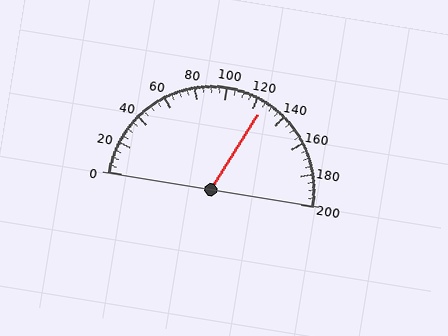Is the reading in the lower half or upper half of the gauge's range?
The reading is in the upper half of the range (0 to 200).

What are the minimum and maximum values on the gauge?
The gauge ranges from 0 to 200.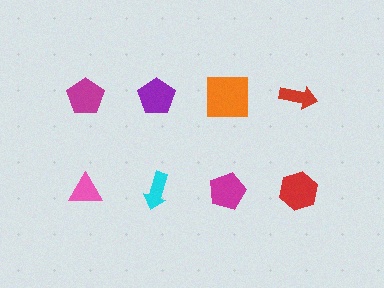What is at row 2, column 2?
A cyan arrow.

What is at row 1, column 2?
A purple pentagon.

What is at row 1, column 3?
An orange square.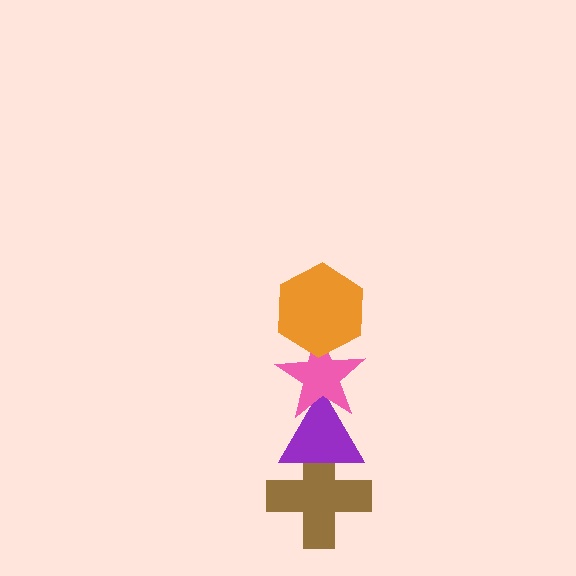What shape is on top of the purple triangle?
The pink star is on top of the purple triangle.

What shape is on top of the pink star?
The orange hexagon is on top of the pink star.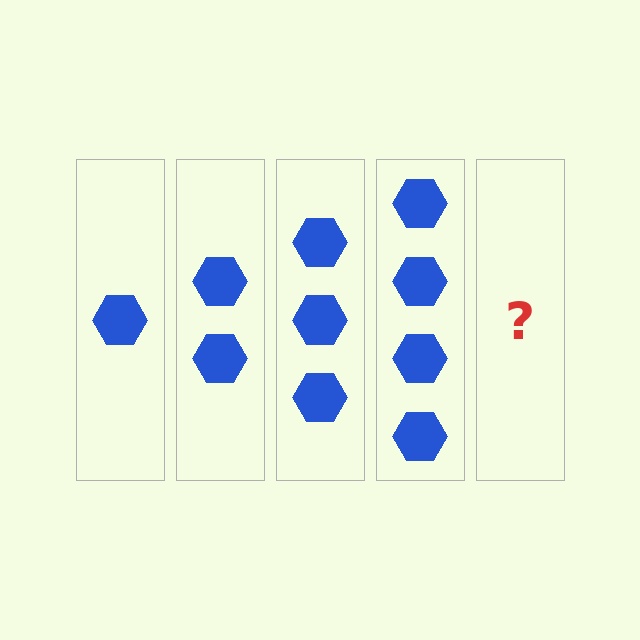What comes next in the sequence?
The next element should be 5 hexagons.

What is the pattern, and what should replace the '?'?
The pattern is that each step adds one more hexagon. The '?' should be 5 hexagons.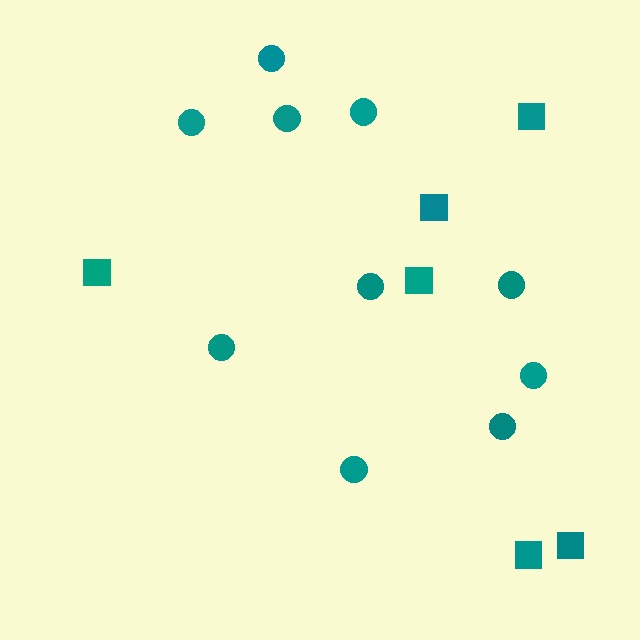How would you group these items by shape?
There are 2 groups: one group of circles (10) and one group of squares (6).